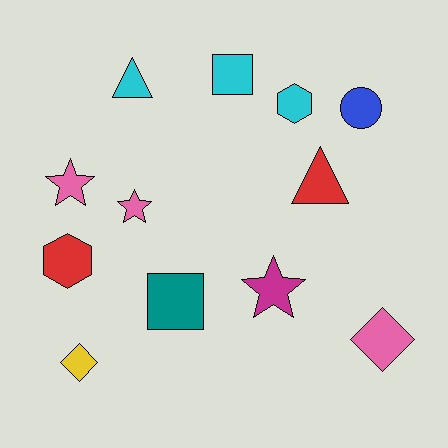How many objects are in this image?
There are 12 objects.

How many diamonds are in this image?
There are 2 diamonds.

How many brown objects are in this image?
There are no brown objects.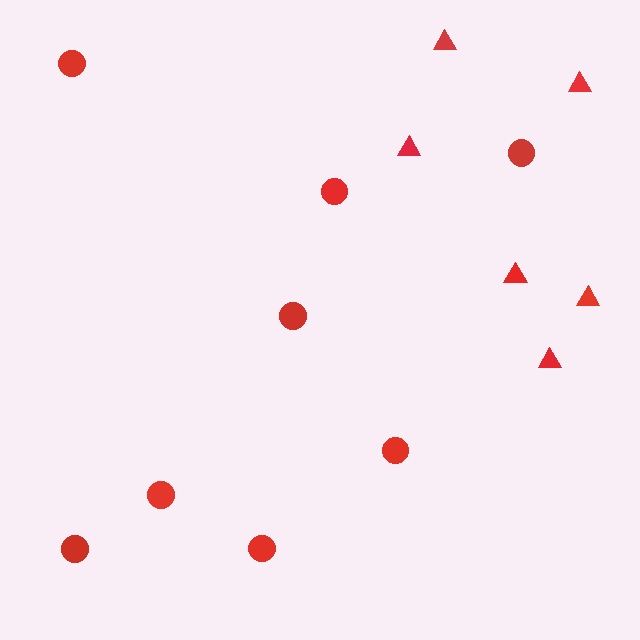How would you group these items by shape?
There are 2 groups: one group of circles (8) and one group of triangles (6).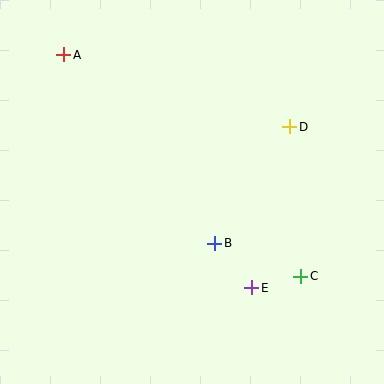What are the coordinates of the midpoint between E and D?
The midpoint between E and D is at (271, 207).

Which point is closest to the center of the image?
Point B at (215, 243) is closest to the center.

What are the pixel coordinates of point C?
Point C is at (301, 276).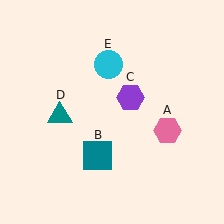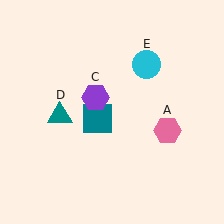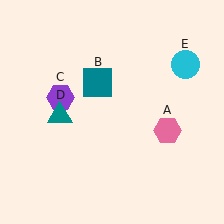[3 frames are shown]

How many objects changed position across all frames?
3 objects changed position: teal square (object B), purple hexagon (object C), cyan circle (object E).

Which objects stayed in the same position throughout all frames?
Pink hexagon (object A) and teal triangle (object D) remained stationary.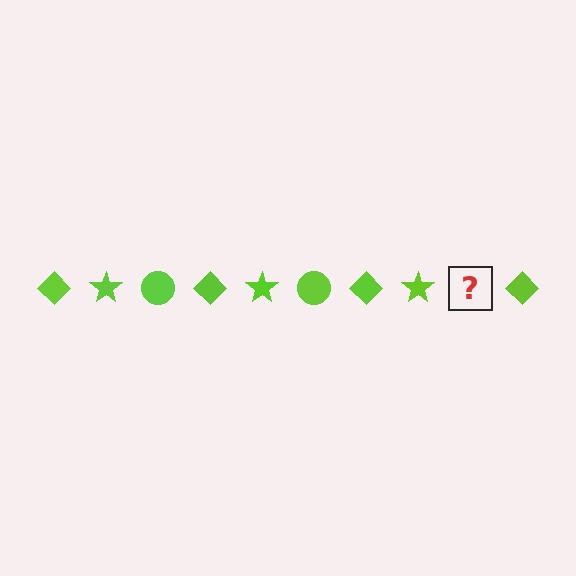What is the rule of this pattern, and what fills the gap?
The rule is that the pattern cycles through diamond, star, circle shapes in lime. The gap should be filled with a lime circle.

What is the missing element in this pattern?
The missing element is a lime circle.